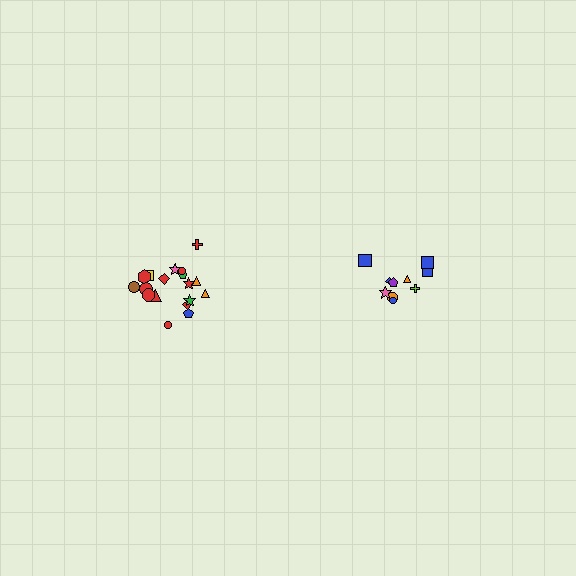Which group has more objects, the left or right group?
The left group.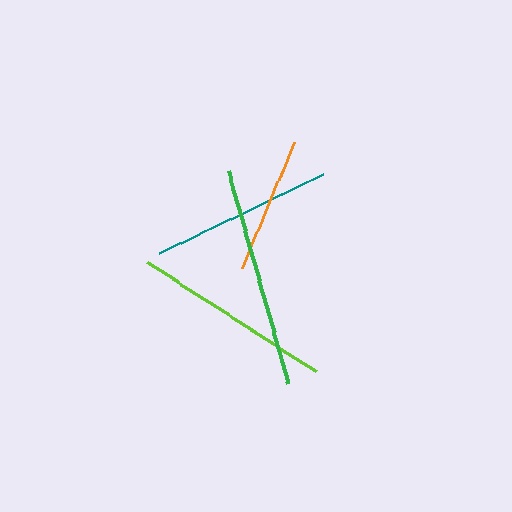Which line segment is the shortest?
The orange line is the shortest at approximately 136 pixels.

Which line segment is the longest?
The green line is the longest at approximately 220 pixels.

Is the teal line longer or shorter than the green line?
The green line is longer than the teal line.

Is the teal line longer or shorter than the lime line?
The lime line is longer than the teal line.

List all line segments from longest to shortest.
From longest to shortest: green, lime, teal, orange.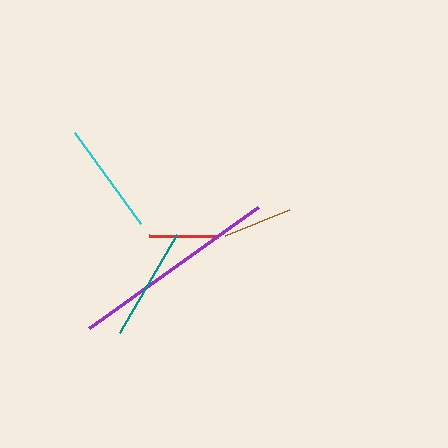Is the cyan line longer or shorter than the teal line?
The teal line is longer than the cyan line.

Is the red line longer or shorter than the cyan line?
The cyan line is longer than the red line.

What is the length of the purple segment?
The purple segment is approximately 208 pixels long.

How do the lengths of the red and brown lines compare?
The red and brown lines are approximately the same length.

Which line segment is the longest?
The purple line is the longest at approximately 208 pixels.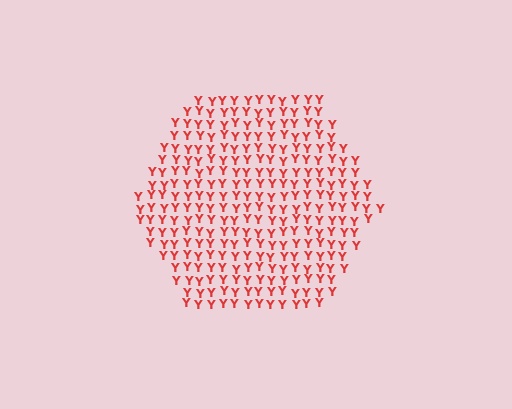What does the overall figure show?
The overall figure shows a hexagon.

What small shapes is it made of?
It is made of small letter Y's.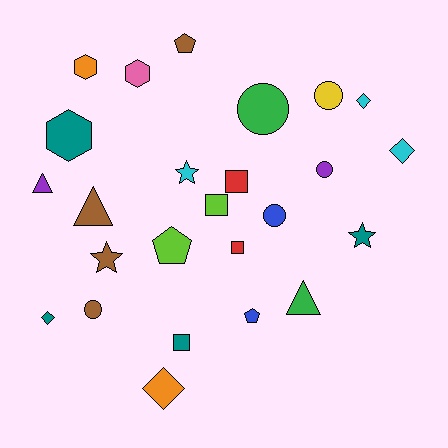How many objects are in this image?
There are 25 objects.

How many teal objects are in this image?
There are 4 teal objects.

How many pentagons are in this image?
There are 3 pentagons.